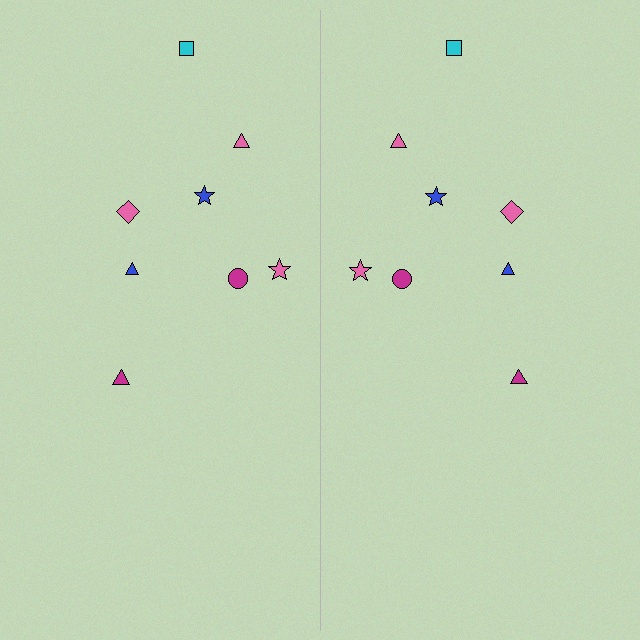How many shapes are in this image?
There are 16 shapes in this image.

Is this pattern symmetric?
Yes, this pattern has bilateral (reflection) symmetry.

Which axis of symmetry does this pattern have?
The pattern has a vertical axis of symmetry running through the center of the image.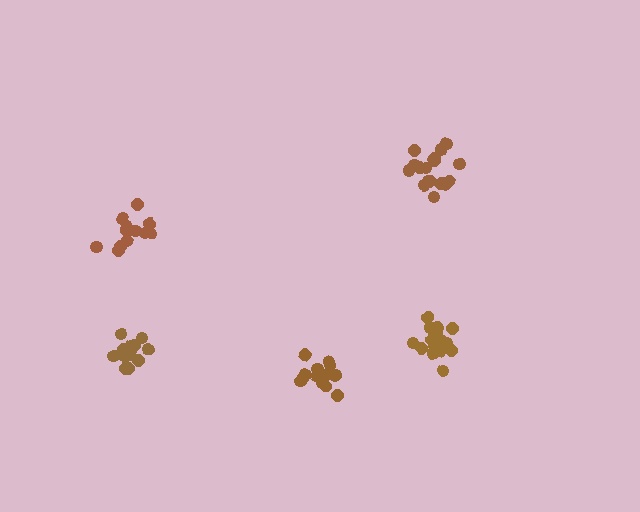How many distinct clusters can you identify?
There are 5 distinct clusters.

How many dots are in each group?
Group 1: 14 dots, Group 2: 17 dots, Group 3: 17 dots, Group 4: 15 dots, Group 5: 15 dots (78 total).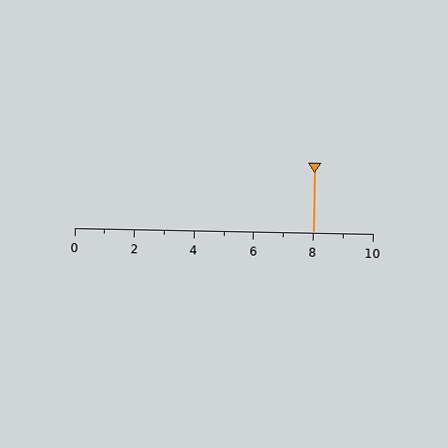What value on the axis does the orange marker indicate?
The marker indicates approximately 8.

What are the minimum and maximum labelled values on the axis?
The axis runs from 0 to 10.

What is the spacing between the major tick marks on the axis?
The major ticks are spaced 2 apart.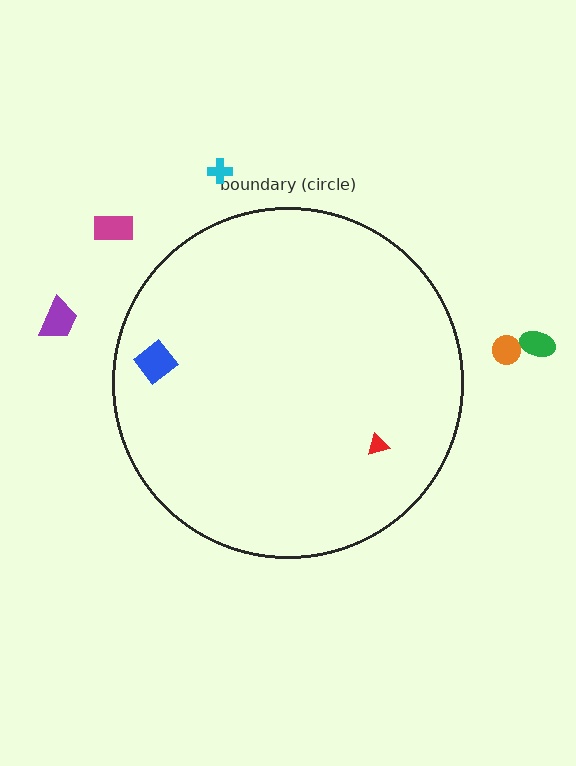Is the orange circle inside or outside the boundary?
Outside.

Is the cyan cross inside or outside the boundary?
Outside.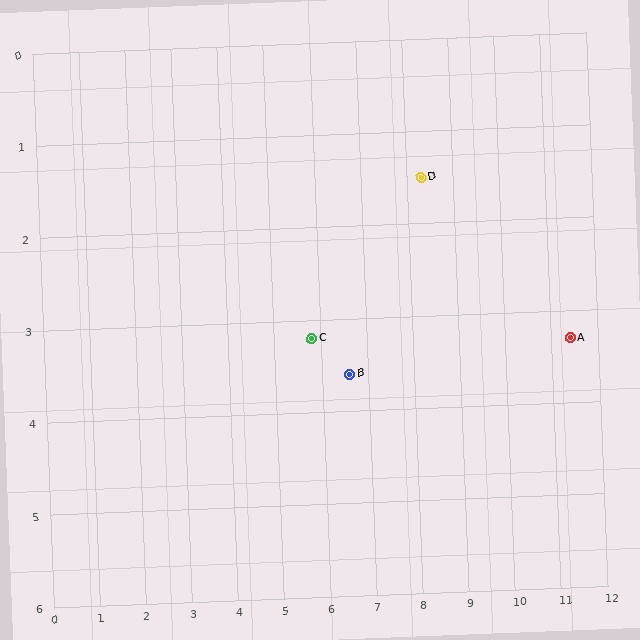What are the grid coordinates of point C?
Point C is at approximately (5.8, 3.2).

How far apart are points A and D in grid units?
Points A and D are about 3.6 grid units apart.